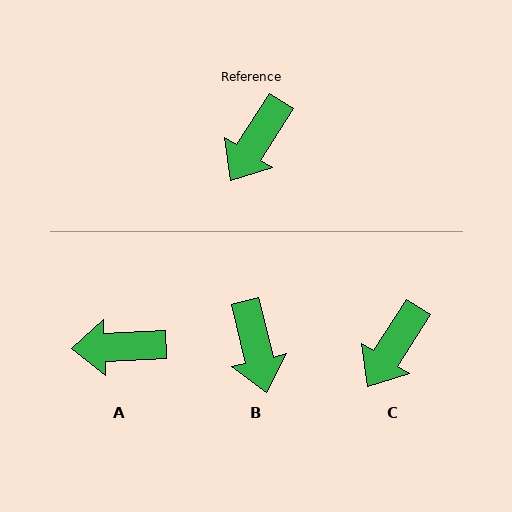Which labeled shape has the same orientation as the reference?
C.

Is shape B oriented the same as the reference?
No, it is off by about 46 degrees.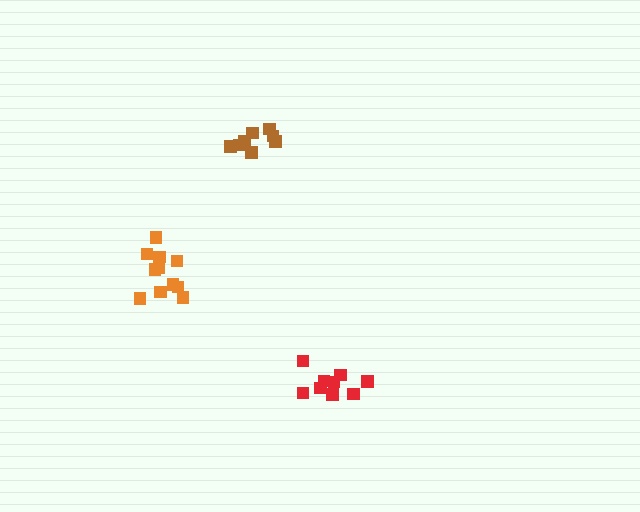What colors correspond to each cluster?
The clusters are colored: red, brown, orange.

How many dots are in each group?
Group 1: 9 dots, Group 2: 8 dots, Group 3: 11 dots (28 total).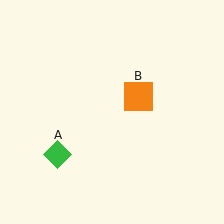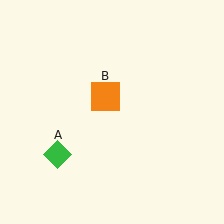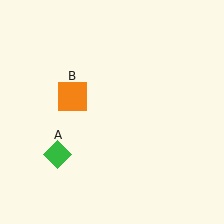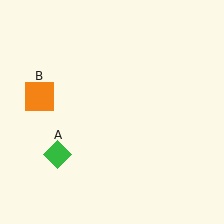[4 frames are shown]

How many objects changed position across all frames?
1 object changed position: orange square (object B).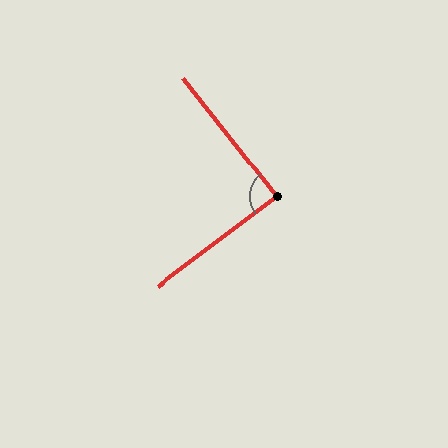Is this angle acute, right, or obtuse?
It is approximately a right angle.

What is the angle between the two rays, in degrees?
Approximately 89 degrees.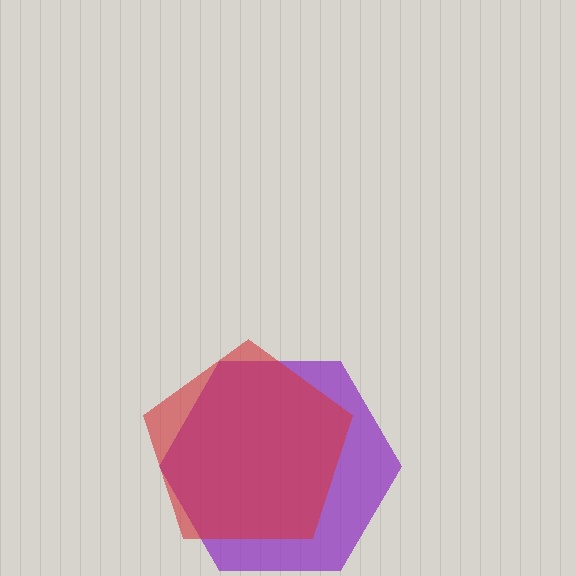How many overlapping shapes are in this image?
There are 2 overlapping shapes in the image.